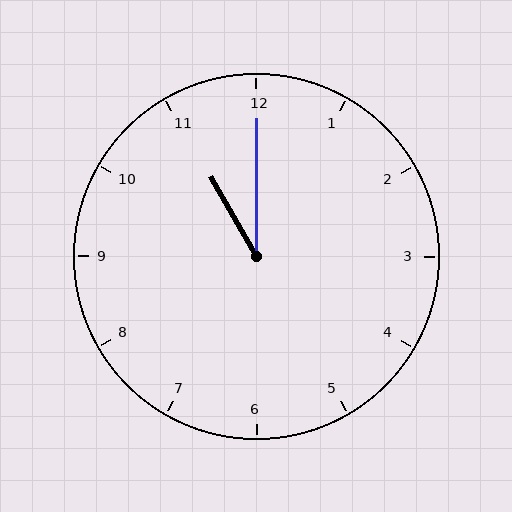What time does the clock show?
11:00.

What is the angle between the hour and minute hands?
Approximately 30 degrees.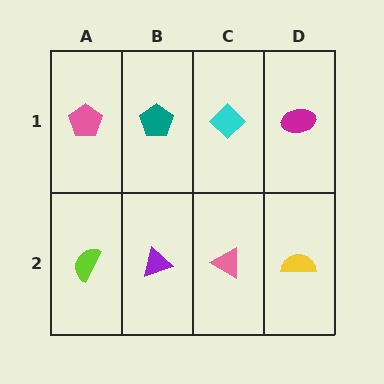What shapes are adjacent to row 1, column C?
A pink triangle (row 2, column C), a teal pentagon (row 1, column B), a magenta ellipse (row 1, column D).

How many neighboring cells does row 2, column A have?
2.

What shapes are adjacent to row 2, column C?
A cyan diamond (row 1, column C), a purple triangle (row 2, column B), a yellow semicircle (row 2, column D).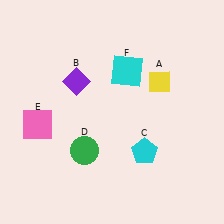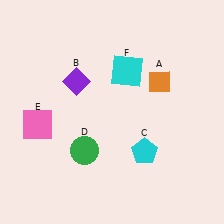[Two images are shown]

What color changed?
The diamond (A) changed from yellow in Image 1 to orange in Image 2.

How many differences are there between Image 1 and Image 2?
There is 1 difference between the two images.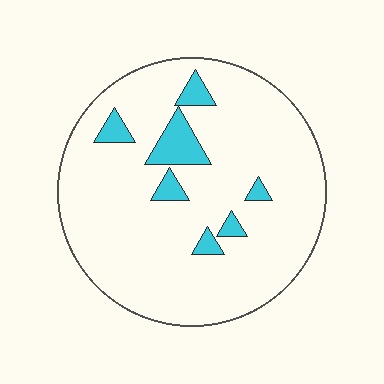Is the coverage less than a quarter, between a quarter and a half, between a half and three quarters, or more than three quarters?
Less than a quarter.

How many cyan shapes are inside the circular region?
7.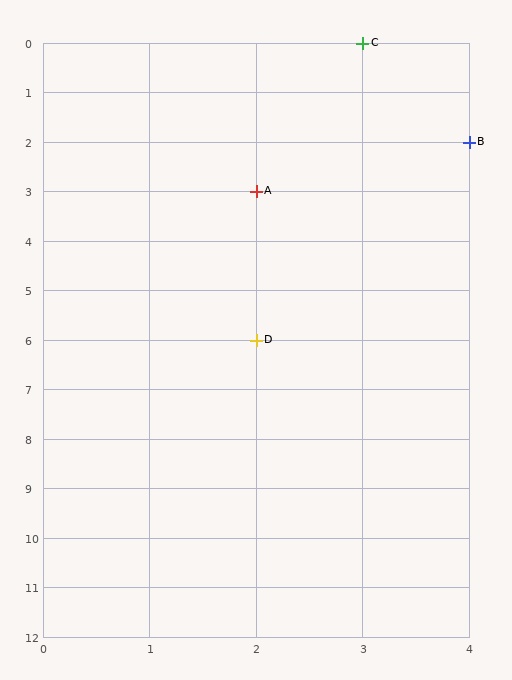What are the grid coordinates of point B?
Point B is at grid coordinates (4, 2).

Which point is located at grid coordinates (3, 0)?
Point C is at (3, 0).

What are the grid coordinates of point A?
Point A is at grid coordinates (2, 3).